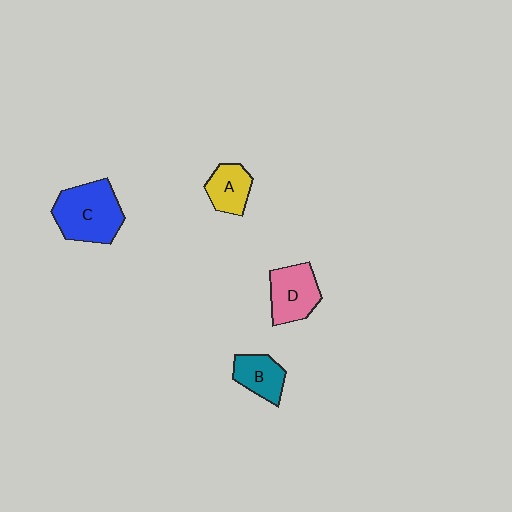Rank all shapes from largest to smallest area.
From largest to smallest: C (blue), D (pink), B (teal), A (yellow).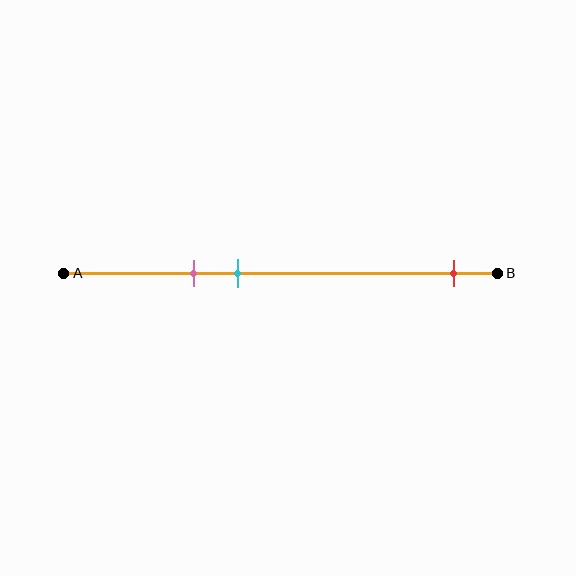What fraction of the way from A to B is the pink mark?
The pink mark is approximately 30% (0.3) of the way from A to B.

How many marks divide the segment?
There are 3 marks dividing the segment.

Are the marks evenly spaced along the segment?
No, the marks are not evenly spaced.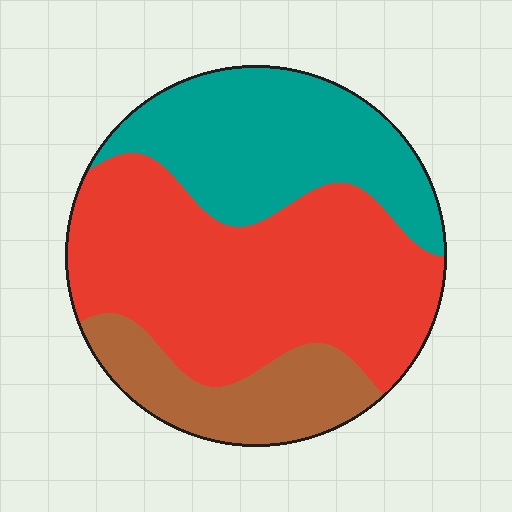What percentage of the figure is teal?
Teal covers 31% of the figure.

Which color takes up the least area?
Brown, at roughly 20%.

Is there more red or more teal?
Red.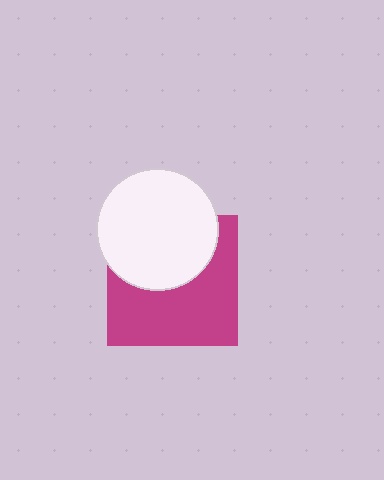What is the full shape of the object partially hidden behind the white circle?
The partially hidden object is a magenta square.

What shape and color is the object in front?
The object in front is a white circle.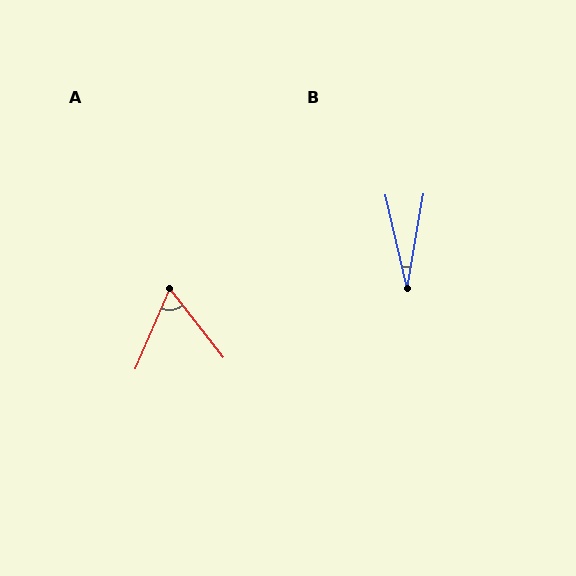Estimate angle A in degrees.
Approximately 61 degrees.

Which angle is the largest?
A, at approximately 61 degrees.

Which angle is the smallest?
B, at approximately 23 degrees.